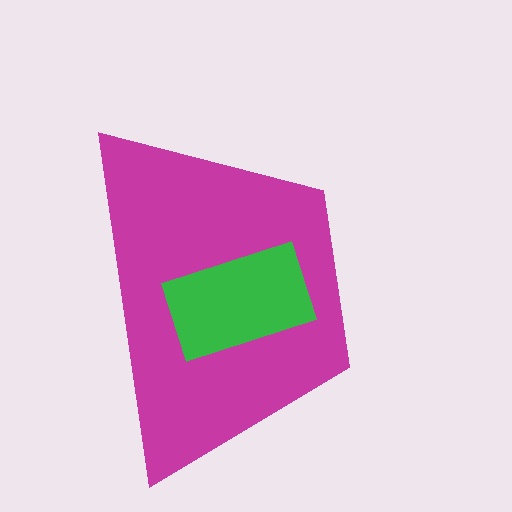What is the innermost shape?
The green rectangle.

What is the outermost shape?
The magenta trapezoid.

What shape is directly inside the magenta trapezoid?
The green rectangle.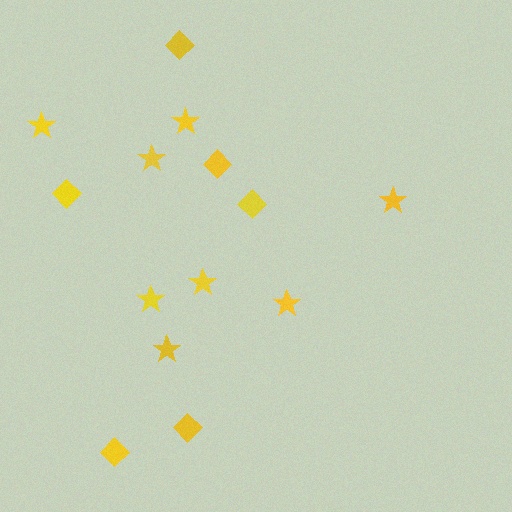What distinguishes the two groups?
There are 2 groups: one group of diamonds (6) and one group of stars (8).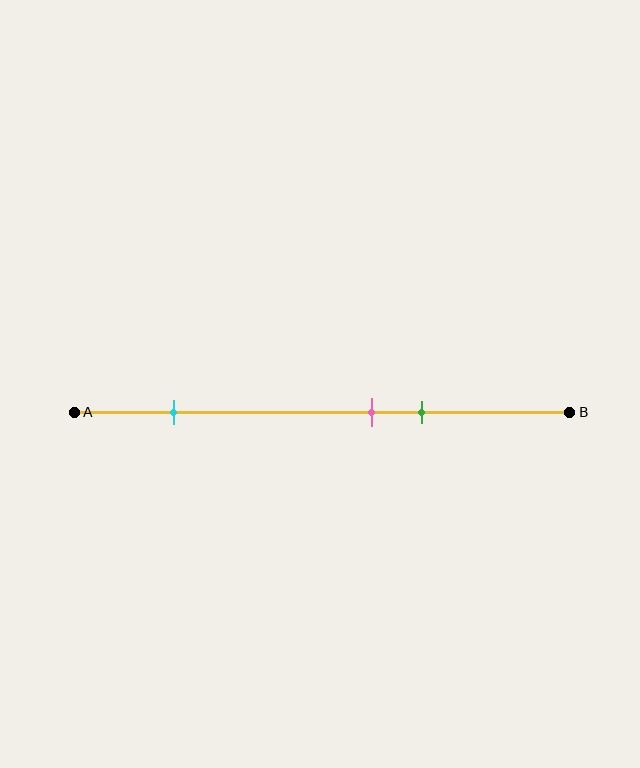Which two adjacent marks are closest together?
The pink and green marks are the closest adjacent pair.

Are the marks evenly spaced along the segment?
No, the marks are not evenly spaced.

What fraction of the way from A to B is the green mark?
The green mark is approximately 70% (0.7) of the way from A to B.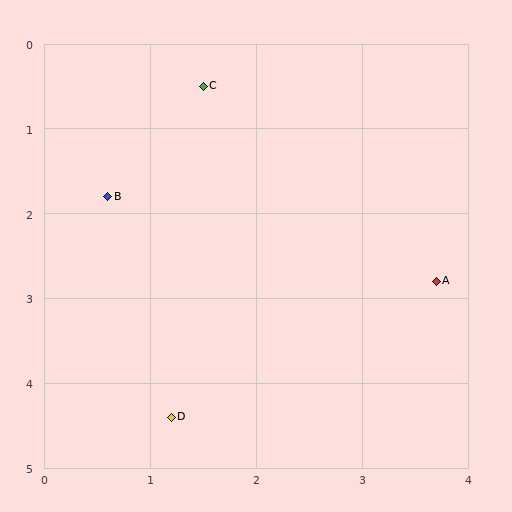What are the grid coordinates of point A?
Point A is at approximately (3.7, 2.8).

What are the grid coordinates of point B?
Point B is at approximately (0.6, 1.8).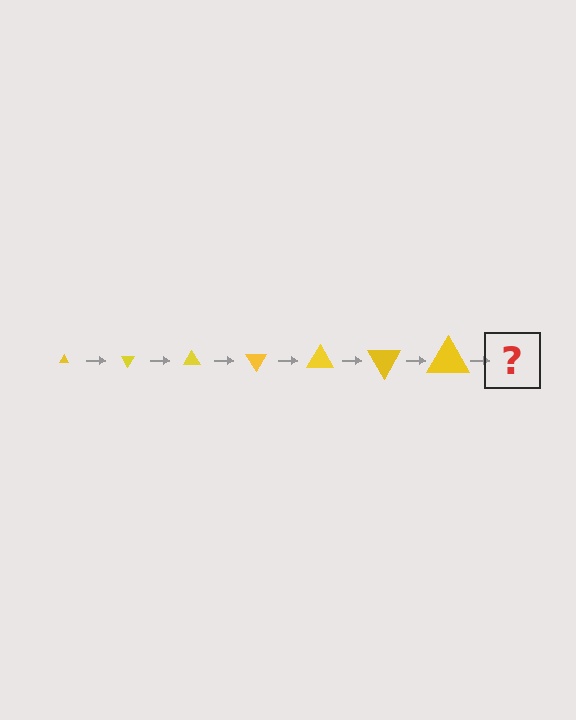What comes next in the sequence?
The next element should be a triangle, larger than the previous one and rotated 420 degrees from the start.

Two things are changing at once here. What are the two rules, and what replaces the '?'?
The two rules are that the triangle grows larger each step and it rotates 60 degrees each step. The '?' should be a triangle, larger than the previous one and rotated 420 degrees from the start.